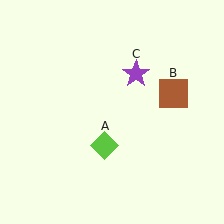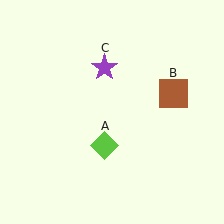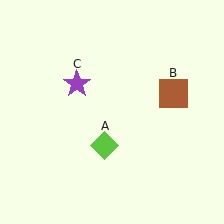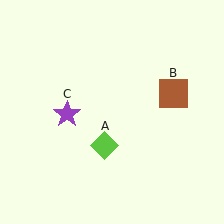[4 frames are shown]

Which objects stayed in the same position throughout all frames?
Lime diamond (object A) and brown square (object B) remained stationary.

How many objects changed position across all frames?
1 object changed position: purple star (object C).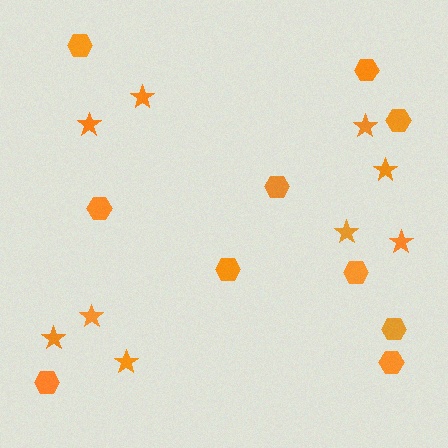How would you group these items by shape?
There are 2 groups: one group of hexagons (10) and one group of stars (9).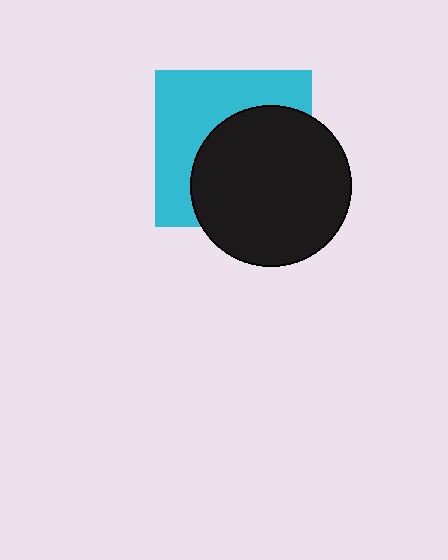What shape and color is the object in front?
The object in front is a black circle.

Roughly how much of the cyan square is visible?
About half of it is visible (roughly 47%).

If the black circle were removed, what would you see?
You would see the complete cyan square.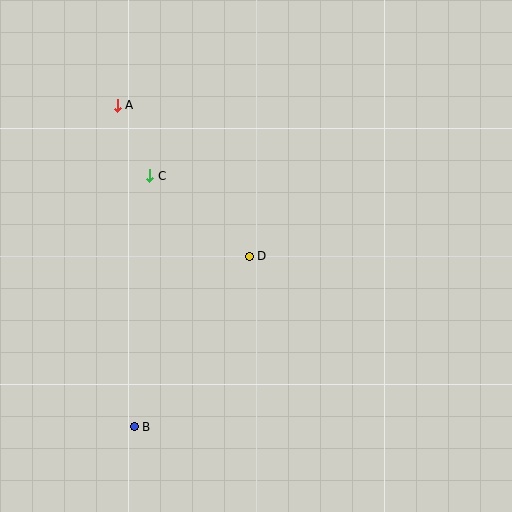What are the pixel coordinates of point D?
Point D is at (249, 256).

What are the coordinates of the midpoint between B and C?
The midpoint between B and C is at (142, 301).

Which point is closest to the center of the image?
Point D at (249, 256) is closest to the center.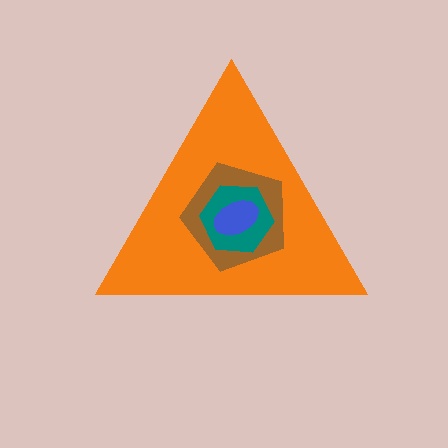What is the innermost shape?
The blue ellipse.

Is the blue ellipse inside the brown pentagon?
Yes.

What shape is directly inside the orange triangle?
The brown pentagon.